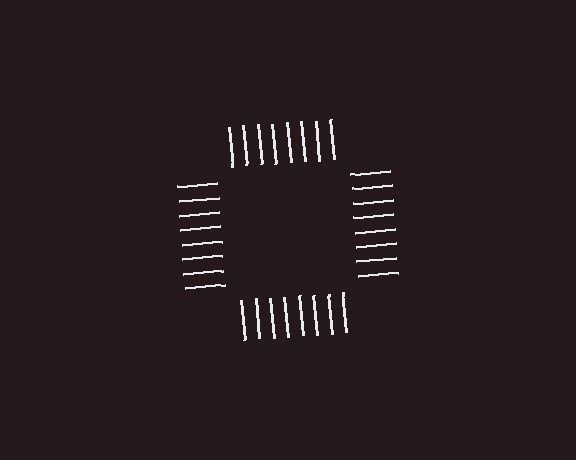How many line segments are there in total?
32 — 8 along each of the 4 edges.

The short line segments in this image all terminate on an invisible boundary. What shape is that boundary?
An illusory square — the line segments terminate on its edges but no continuous stroke is drawn.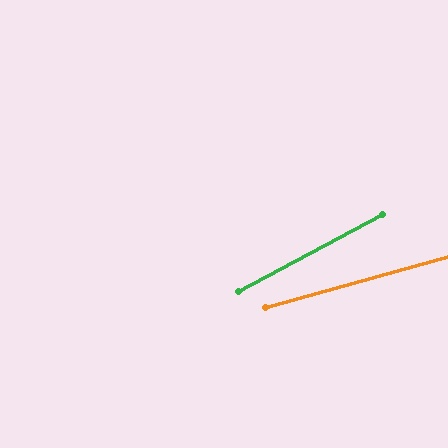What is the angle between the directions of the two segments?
Approximately 12 degrees.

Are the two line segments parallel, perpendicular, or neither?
Neither parallel nor perpendicular — they differ by about 12°.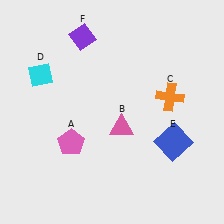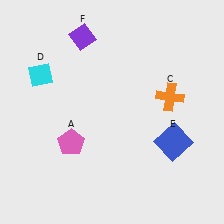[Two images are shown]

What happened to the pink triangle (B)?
The pink triangle (B) was removed in Image 2. It was in the bottom-right area of Image 1.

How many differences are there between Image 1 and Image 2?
There is 1 difference between the two images.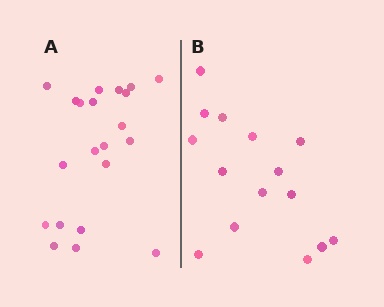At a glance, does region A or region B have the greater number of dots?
Region A (the left region) has more dots.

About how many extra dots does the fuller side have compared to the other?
Region A has about 6 more dots than region B.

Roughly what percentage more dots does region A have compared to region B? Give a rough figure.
About 40% more.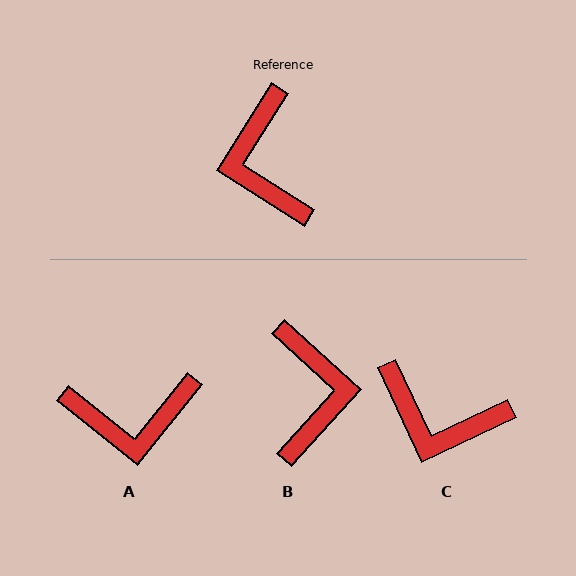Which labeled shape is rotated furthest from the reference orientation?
B, about 170 degrees away.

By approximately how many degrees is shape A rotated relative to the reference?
Approximately 83 degrees counter-clockwise.